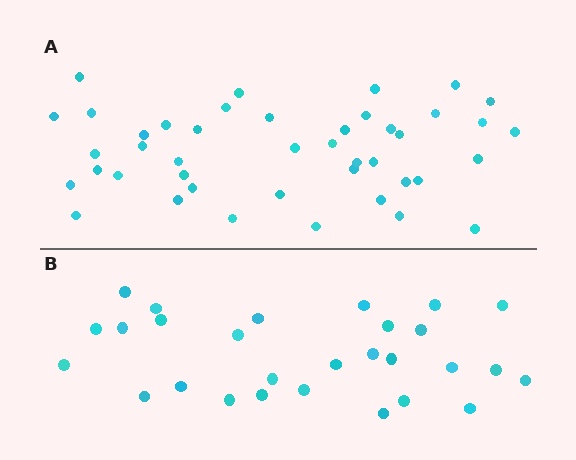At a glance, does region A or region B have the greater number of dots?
Region A (the top region) has more dots.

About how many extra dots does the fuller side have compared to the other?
Region A has approximately 15 more dots than region B.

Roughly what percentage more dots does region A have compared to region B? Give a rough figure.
About 55% more.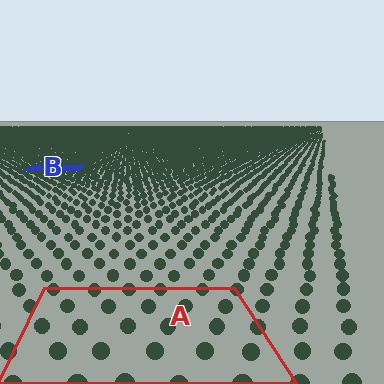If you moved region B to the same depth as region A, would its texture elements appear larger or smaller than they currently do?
They would appear larger. At a closer depth, the same texture elements are projected at a bigger on-screen size.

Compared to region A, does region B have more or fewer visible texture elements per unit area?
Region B has more texture elements per unit area — they are packed more densely because it is farther away.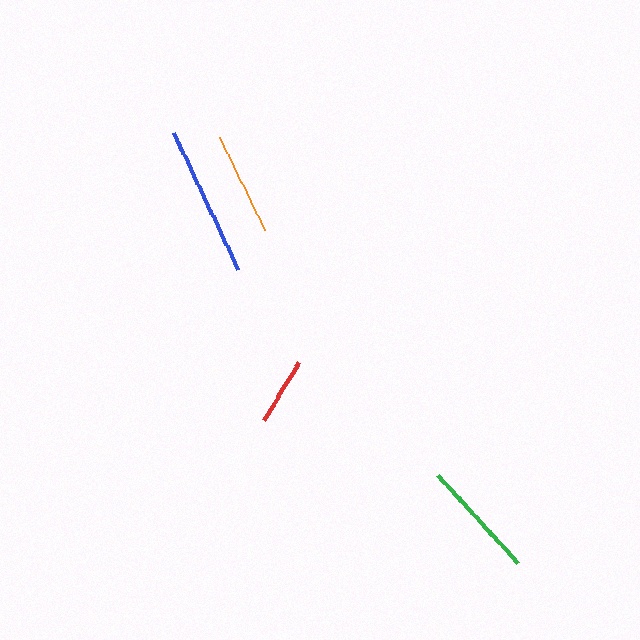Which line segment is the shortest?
The red line is the shortest at approximately 68 pixels.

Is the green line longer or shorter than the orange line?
The green line is longer than the orange line.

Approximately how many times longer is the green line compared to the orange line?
The green line is approximately 1.2 times the length of the orange line.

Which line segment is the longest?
The blue line is the longest at approximately 151 pixels.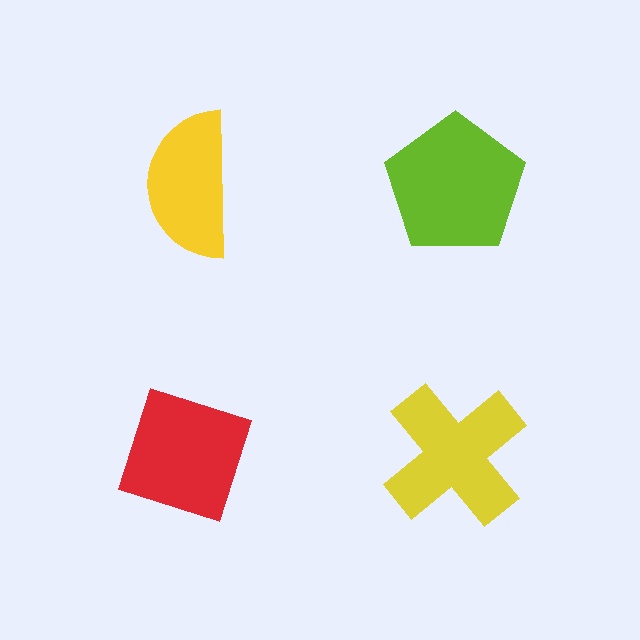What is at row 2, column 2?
A yellow cross.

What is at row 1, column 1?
A yellow semicircle.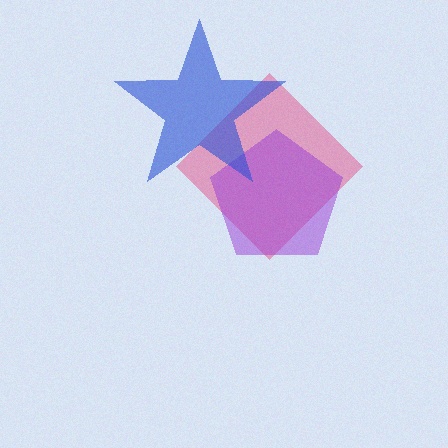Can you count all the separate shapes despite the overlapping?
Yes, there are 3 separate shapes.